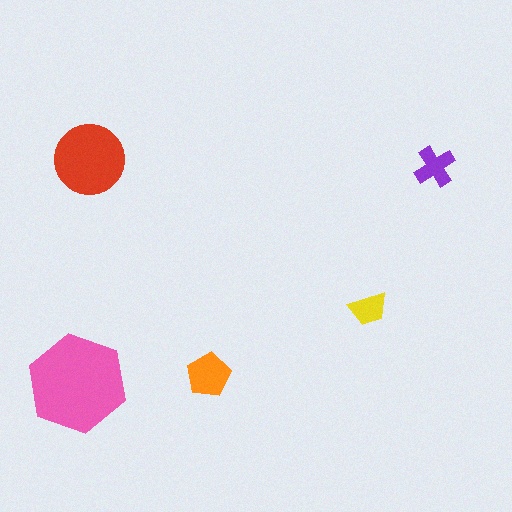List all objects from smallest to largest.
The yellow trapezoid, the purple cross, the orange pentagon, the red circle, the pink hexagon.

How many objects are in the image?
There are 5 objects in the image.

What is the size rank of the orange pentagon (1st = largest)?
3rd.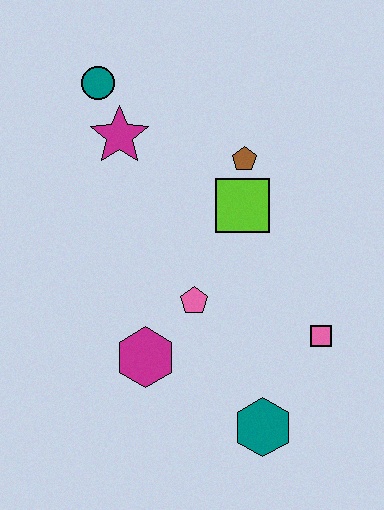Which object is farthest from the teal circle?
The teal hexagon is farthest from the teal circle.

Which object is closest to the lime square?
The brown pentagon is closest to the lime square.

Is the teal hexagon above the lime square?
No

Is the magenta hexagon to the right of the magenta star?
Yes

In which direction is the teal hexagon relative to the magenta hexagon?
The teal hexagon is to the right of the magenta hexagon.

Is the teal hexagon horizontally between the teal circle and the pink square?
Yes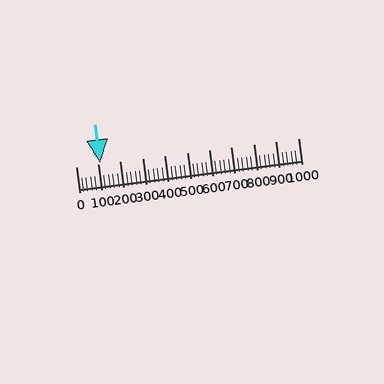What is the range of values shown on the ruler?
The ruler shows values from 0 to 1000.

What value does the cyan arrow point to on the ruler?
The cyan arrow points to approximately 110.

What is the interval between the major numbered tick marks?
The major tick marks are spaced 100 units apart.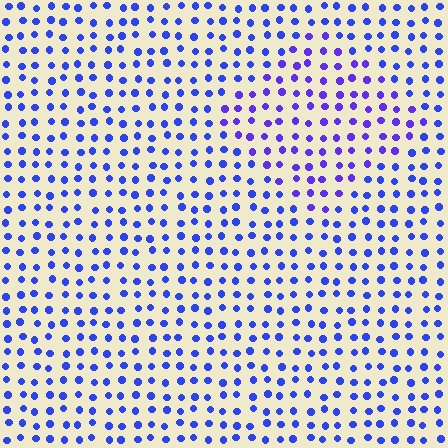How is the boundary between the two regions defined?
The boundary is defined purely by a slight shift in hue (about 24 degrees). Spacing, size, and orientation are identical on both sides.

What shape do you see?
I see a diamond.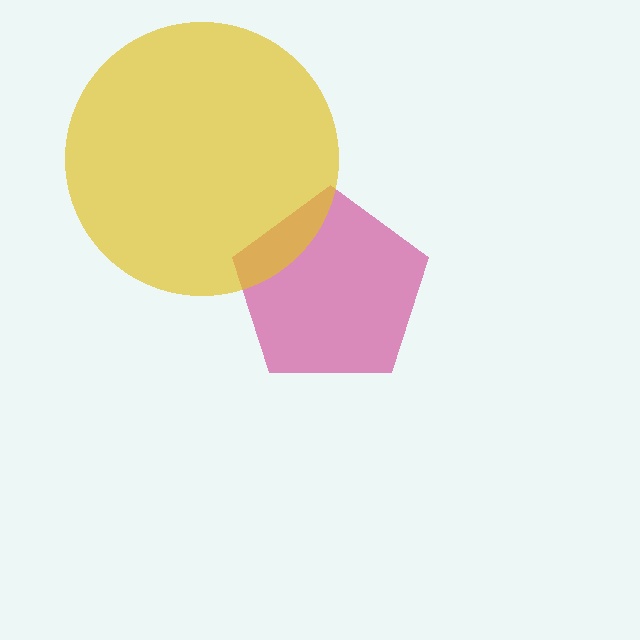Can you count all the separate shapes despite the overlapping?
Yes, there are 2 separate shapes.